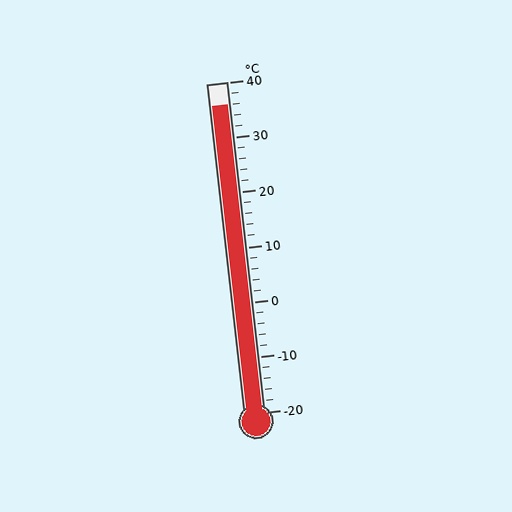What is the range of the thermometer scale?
The thermometer scale ranges from -20°C to 40°C.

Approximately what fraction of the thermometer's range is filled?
The thermometer is filled to approximately 95% of its range.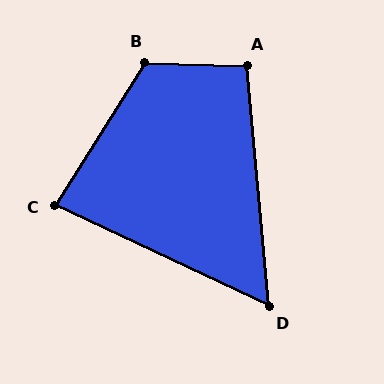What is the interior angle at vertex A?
Approximately 97 degrees (obtuse).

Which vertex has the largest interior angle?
B, at approximately 120 degrees.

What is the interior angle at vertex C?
Approximately 83 degrees (acute).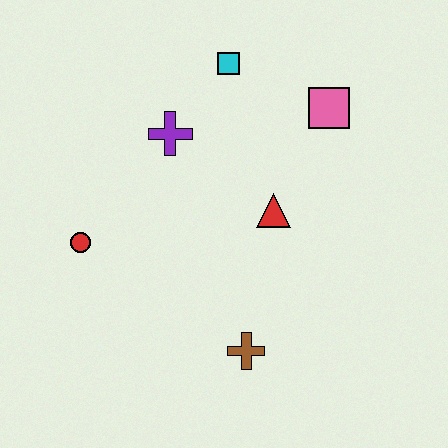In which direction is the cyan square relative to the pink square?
The cyan square is to the left of the pink square.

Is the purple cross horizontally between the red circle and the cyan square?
Yes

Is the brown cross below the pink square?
Yes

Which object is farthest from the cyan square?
The brown cross is farthest from the cyan square.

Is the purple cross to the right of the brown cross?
No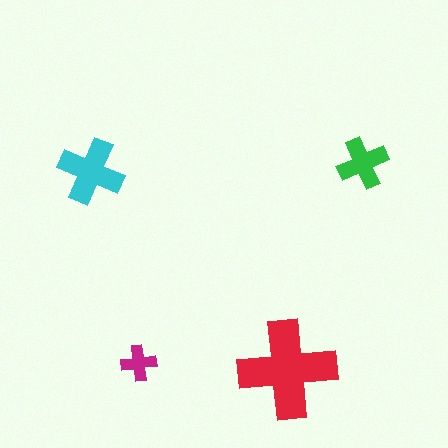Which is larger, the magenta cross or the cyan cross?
The cyan one.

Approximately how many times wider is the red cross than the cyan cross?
About 1.5 times wider.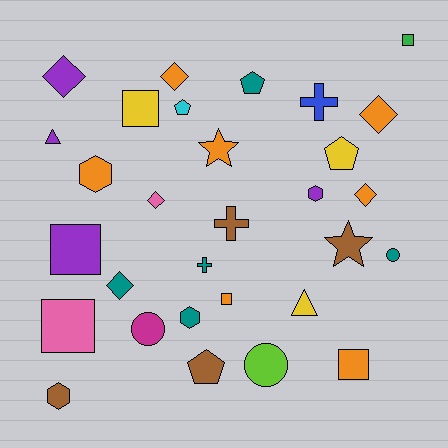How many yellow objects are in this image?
There are 3 yellow objects.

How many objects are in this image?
There are 30 objects.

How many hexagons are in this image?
There are 4 hexagons.